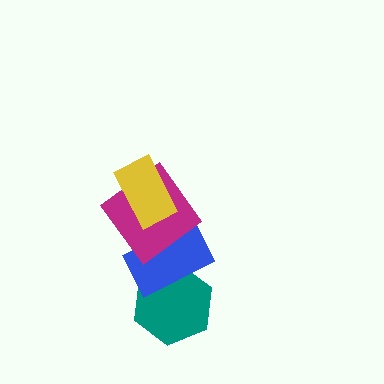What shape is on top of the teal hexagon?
The blue rectangle is on top of the teal hexagon.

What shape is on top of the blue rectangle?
The magenta diamond is on top of the blue rectangle.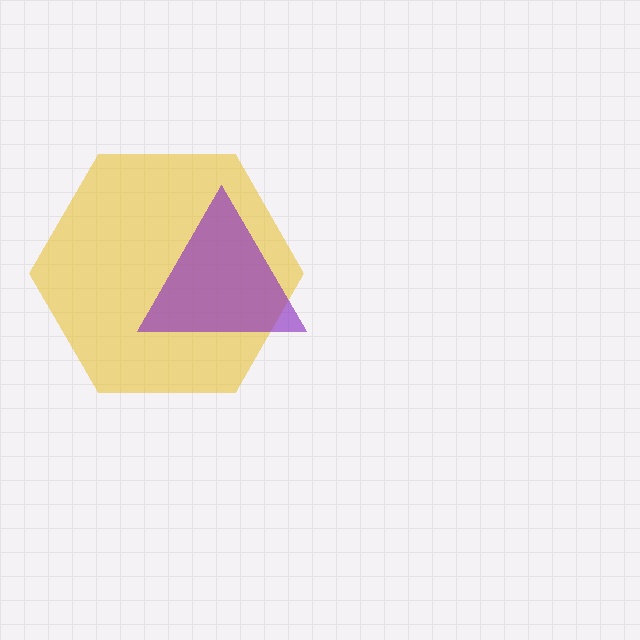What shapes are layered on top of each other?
The layered shapes are: a yellow hexagon, a purple triangle.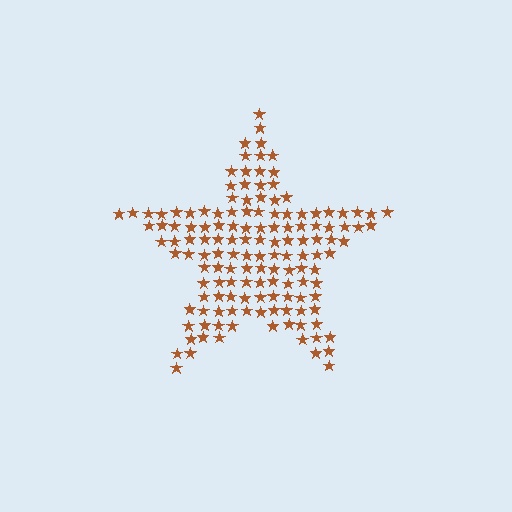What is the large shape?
The large shape is a star.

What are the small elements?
The small elements are stars.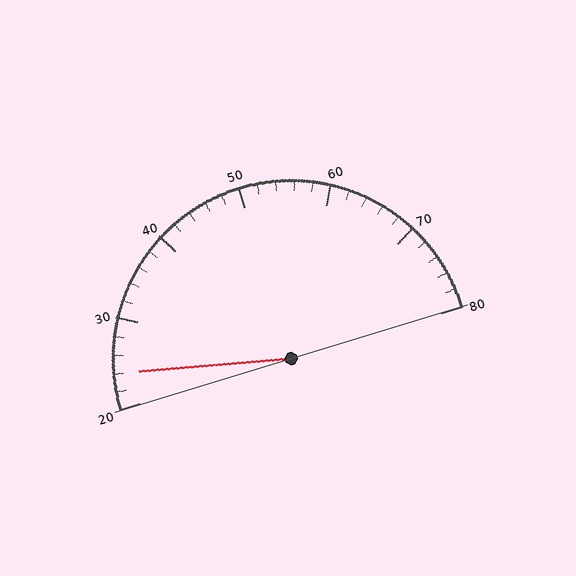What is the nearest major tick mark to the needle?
The nearest major tick mark is 20.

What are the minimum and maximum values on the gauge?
The gauge ranges from 20 to 80.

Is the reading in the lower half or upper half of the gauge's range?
The reading is in the lower half of the range (20 to 80).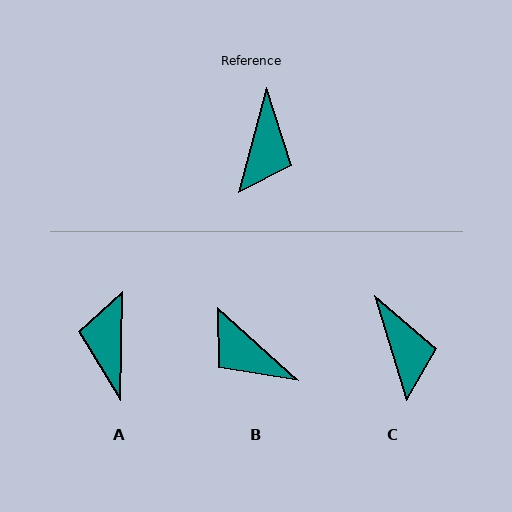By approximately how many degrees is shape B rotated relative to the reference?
Approximately 117 degrees clockwise.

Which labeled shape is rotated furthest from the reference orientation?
A, about 166 degrees away.